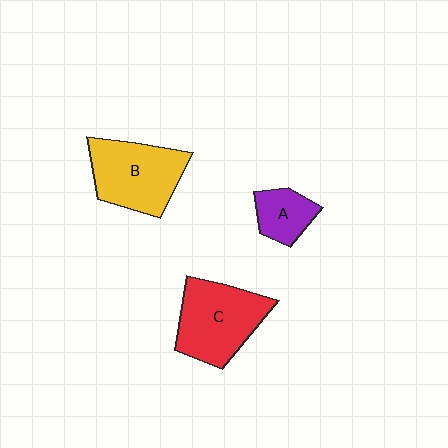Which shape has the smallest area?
Shape A (purple).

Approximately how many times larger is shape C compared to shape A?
Approximately 2.2 times.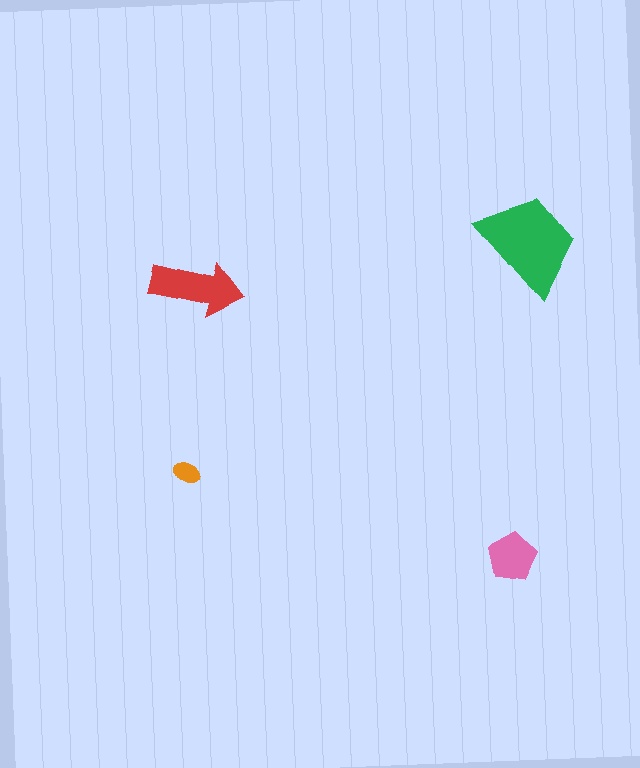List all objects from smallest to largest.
The orange ellipse, the pink pentagon, the red arrow, the green trapezoid.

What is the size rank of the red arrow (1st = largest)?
2nd.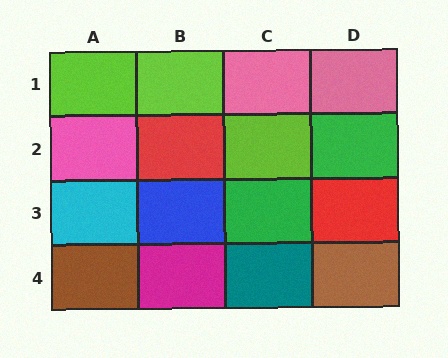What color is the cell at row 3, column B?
Blue.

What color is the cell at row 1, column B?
Lime.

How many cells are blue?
1 cell is blue.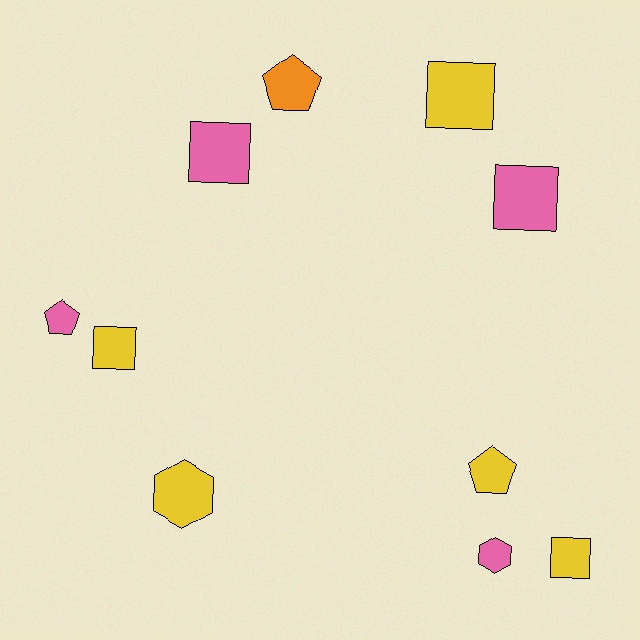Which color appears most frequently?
Yellow, with 5 objects.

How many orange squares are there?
There are no orange squares.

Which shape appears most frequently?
Square, with 5 objects.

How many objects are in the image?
There are 10 objects.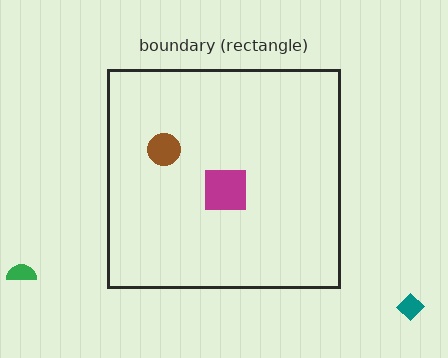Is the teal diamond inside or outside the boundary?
Outside.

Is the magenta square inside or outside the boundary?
Inside.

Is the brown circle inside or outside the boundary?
Inside.